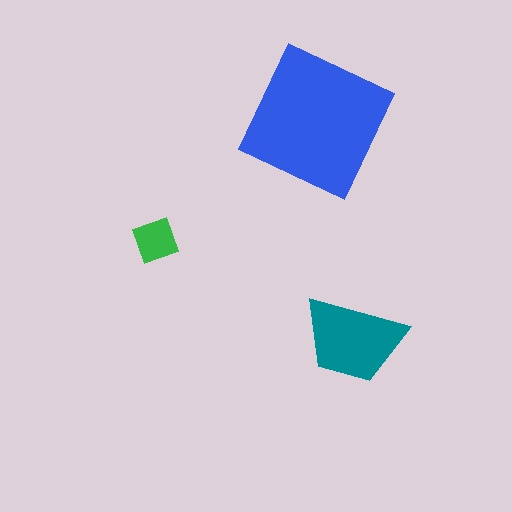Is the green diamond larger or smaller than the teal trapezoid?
Smaller.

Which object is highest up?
The blue square is topmost.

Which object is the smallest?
The green diamond.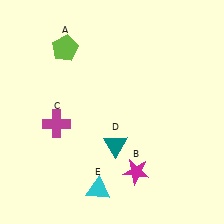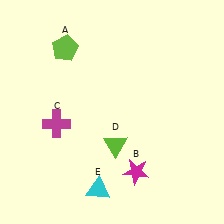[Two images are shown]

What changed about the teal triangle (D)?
In Image 1, D is teal. In Image 2, it changed to lime.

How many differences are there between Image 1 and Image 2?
There is 1 difference between the two images.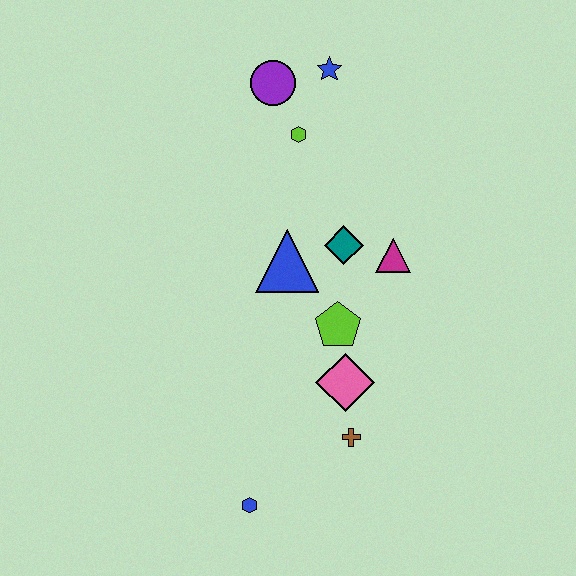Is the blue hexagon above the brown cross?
No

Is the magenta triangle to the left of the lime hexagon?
No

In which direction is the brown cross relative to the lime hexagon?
The brown cross is below the lime hexagon.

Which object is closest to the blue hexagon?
The brown cross is closest to the blue hexagon.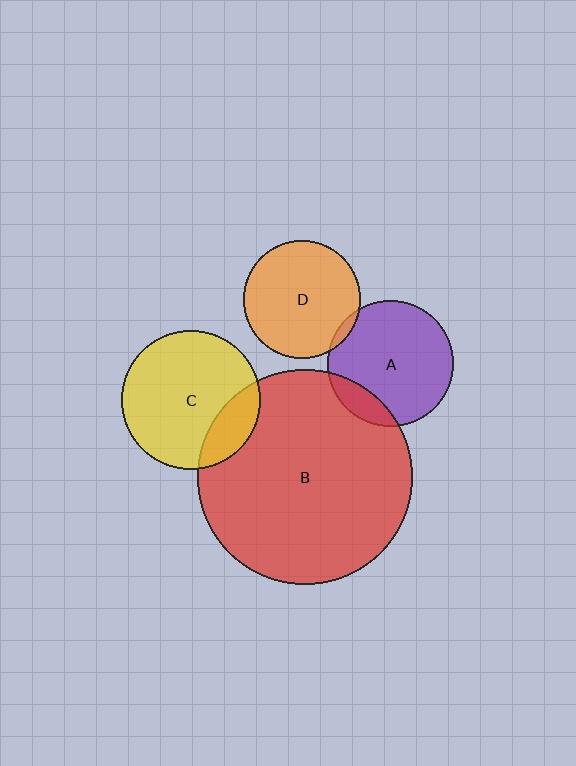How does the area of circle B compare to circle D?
Approximately 3.4 times.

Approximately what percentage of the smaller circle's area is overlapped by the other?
Approximately 5%.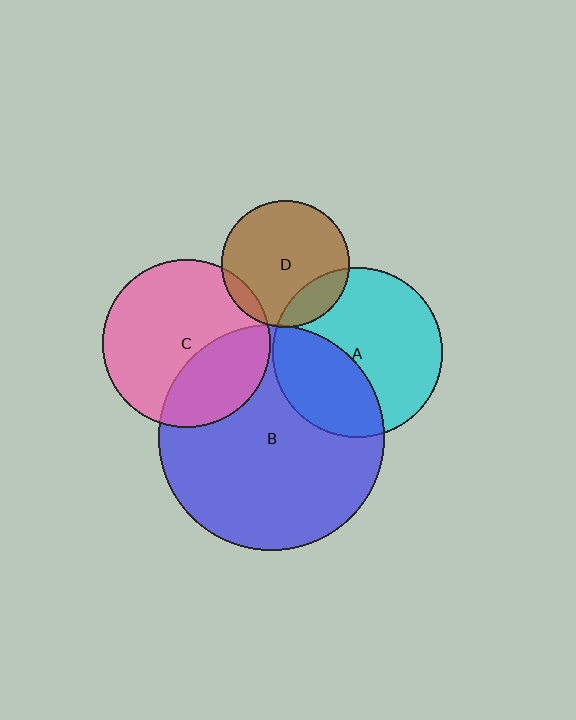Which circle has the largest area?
Circle B (blue).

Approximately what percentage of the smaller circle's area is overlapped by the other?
Approximately 5%.